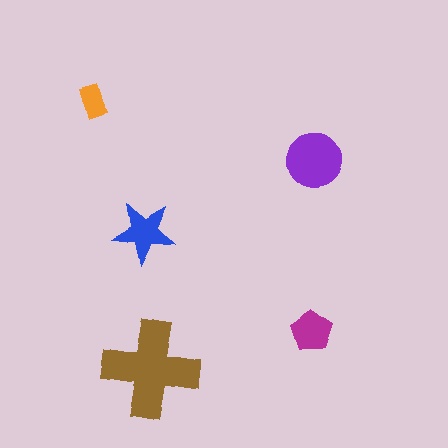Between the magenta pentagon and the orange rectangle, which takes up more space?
The magenta pentagon.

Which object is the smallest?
The orange rectangle.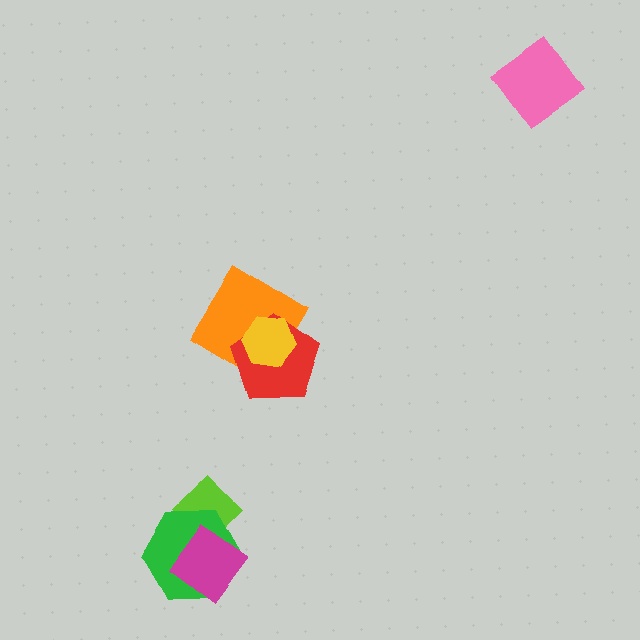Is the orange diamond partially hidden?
Yes, it is partially covered by another shape.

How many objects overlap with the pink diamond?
0 objects overlap with the pink diamond.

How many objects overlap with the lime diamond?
2 objects overlap with the lime diamond.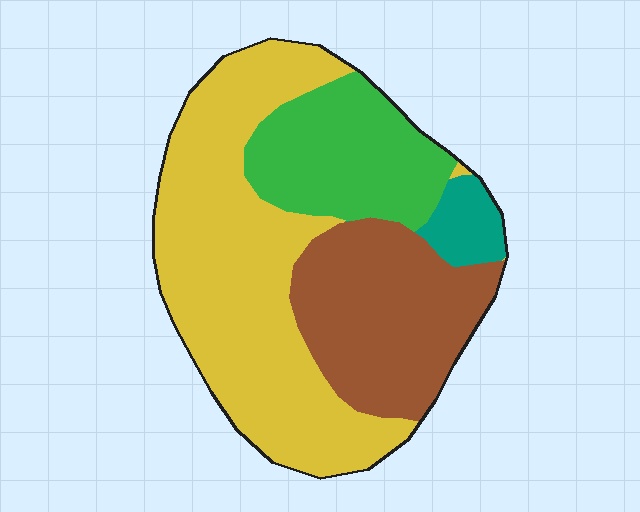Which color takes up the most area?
Yellow, at roughly 50%.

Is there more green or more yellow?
Yellow.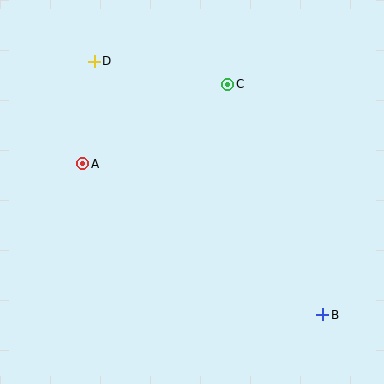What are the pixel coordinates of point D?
Point D is at (94, 61).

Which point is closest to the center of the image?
Point A at (83, 164) is closest to the center.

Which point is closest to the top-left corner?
Point D is closest to the top-left corner.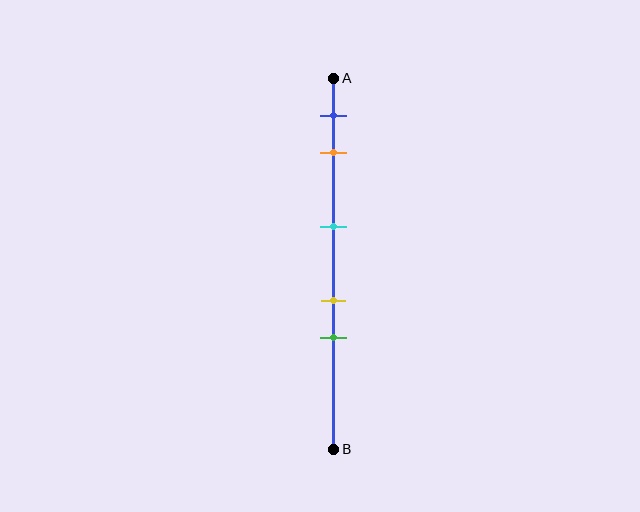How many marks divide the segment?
There are 5 marks dividing the segment.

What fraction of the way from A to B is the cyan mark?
The cyan mark is approximately 40% (0.4) of the way from A to B.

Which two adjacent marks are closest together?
The yellow and green marks are the closest adjacent pair.